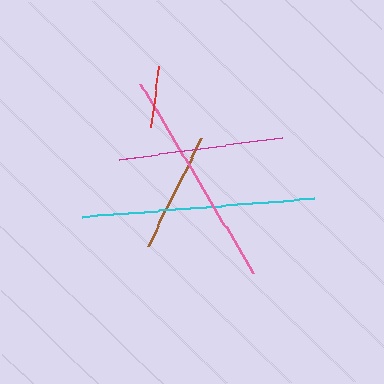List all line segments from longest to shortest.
From longest to shortest: cyan, pink, magenta, brown, red.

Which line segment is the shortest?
The red line is the shortest at approximately 60 pixels.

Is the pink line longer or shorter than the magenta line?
The pink line is longer than the magenta line.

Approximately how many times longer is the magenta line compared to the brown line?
The magenta line is approximately 1.4 times the length of the brown line.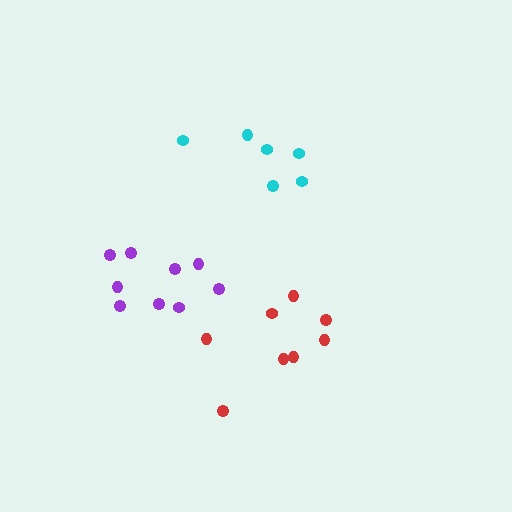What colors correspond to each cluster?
The clusters are colored: cyan, red, purple.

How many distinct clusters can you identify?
There are 3 distinct clusters.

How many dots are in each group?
Group 1: 6 dots, Group 2: 8 dots, Group 3: 9 dots (23 total).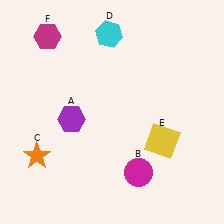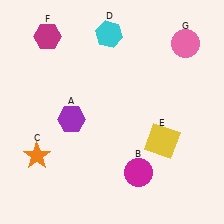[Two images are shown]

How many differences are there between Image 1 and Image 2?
There is 1 difference between the two images.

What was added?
A pink circle (G) was added in Image 2.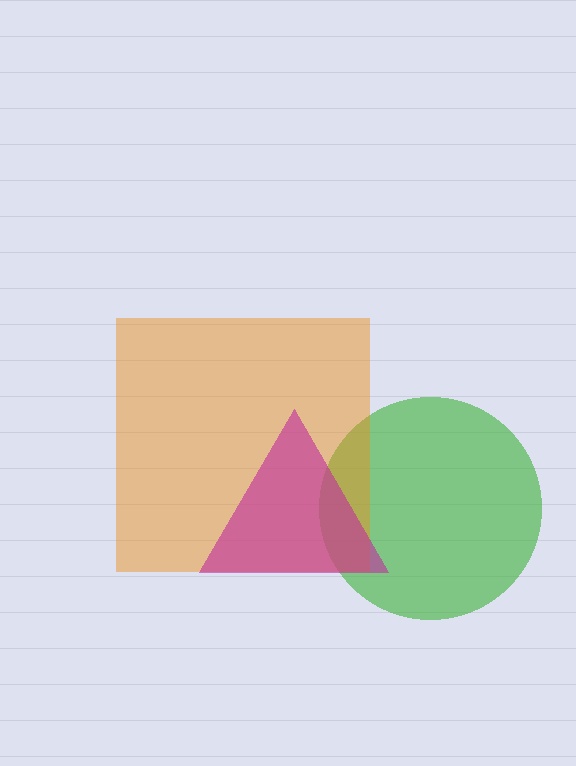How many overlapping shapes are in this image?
There are 3 overlapping shapes in the image.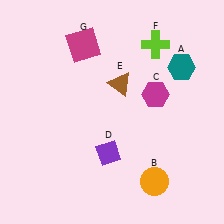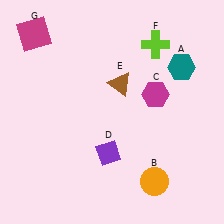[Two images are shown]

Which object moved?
The magenta square (G) moved left.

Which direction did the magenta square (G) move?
The magenta square (G) moved left.